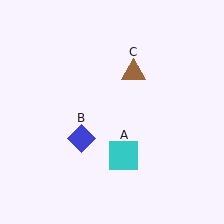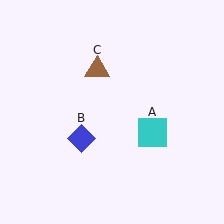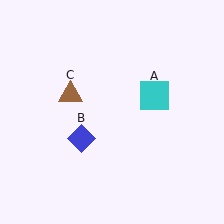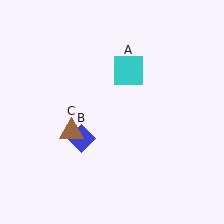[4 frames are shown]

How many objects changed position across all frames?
2 objects changed position: cyan square (object A), brown triangle (object C).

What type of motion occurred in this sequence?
The cyan square (object A), brown triangle (object C) rotated counterclockwise around the center of the scene.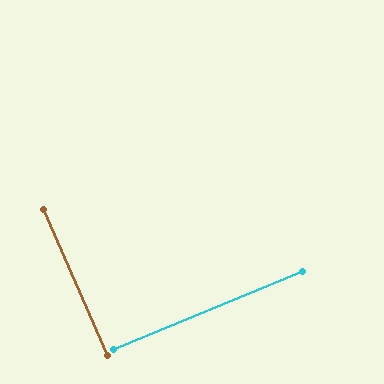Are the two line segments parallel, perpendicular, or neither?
Perpendicular — they meet at approximately 88°.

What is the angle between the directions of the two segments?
Approximately 88 degrees.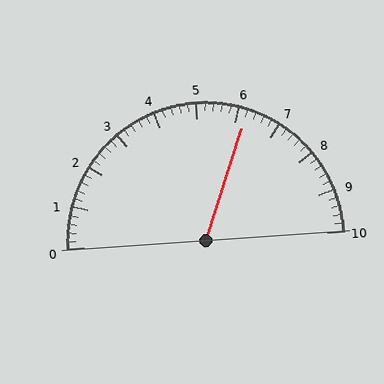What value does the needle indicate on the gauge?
The needle indicates approximately 6.2.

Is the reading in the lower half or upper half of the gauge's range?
The reading is in the upper half of the range (0 to 10).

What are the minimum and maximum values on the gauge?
The gauge ranges from 0 to 10.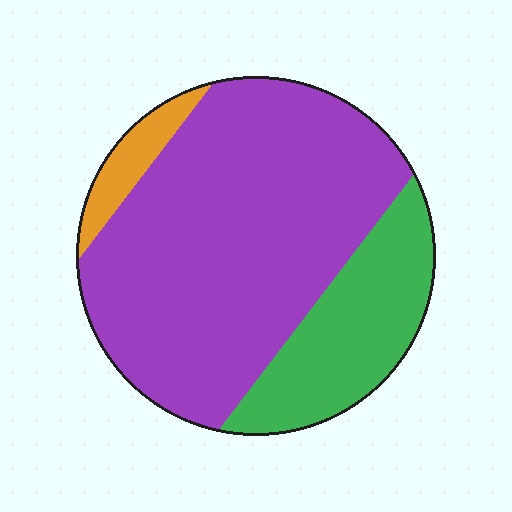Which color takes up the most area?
Purple, at roughly 70%.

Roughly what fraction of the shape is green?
Green covers about 25% of the shape.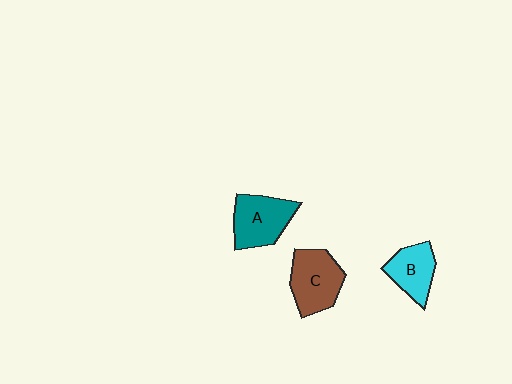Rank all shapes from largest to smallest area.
From largest to smallest: C (brown), A (teal), B (cyan).